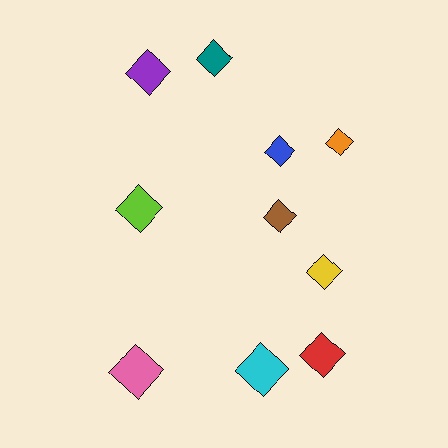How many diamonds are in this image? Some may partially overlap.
There are 10 diamonds.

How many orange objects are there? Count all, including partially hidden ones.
There is 1 orange object.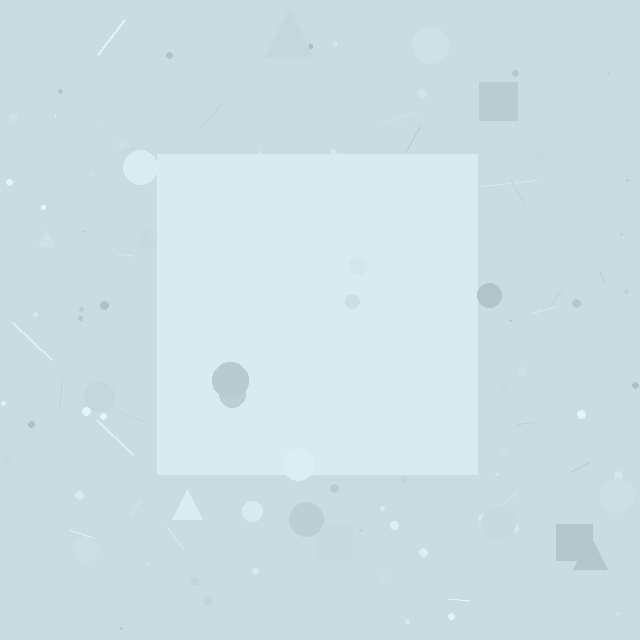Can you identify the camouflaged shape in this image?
The camouflaged shape is a square.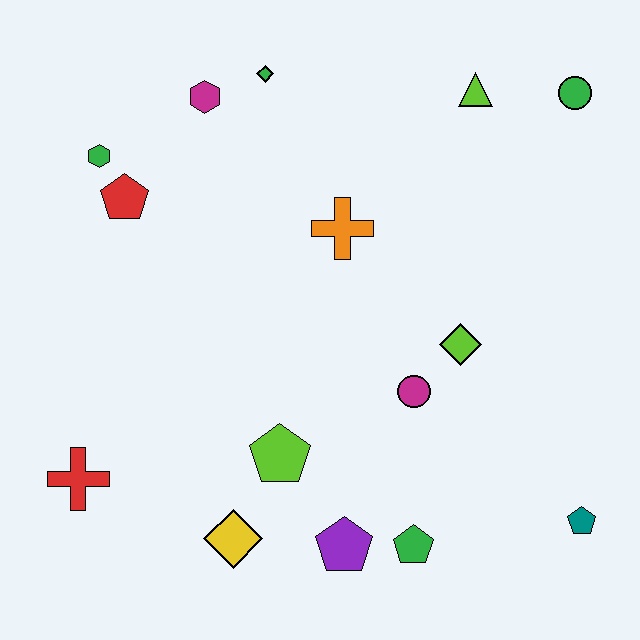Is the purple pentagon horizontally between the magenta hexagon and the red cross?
No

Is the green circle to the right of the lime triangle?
Yes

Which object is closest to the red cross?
The yellow diamond is closest to the red cross.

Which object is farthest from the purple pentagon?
The green circle is farthest from the purple pentagon.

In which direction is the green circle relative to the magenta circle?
The green circle is above the magenta circle.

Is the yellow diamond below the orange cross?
Yes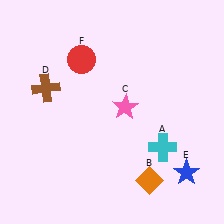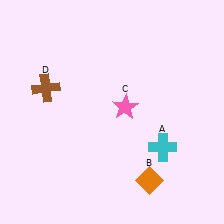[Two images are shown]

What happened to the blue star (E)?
The blue star (E) was removed in Image 2. It was in the bottom-right area of Image 1.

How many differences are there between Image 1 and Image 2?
There are 2 differences between the two images.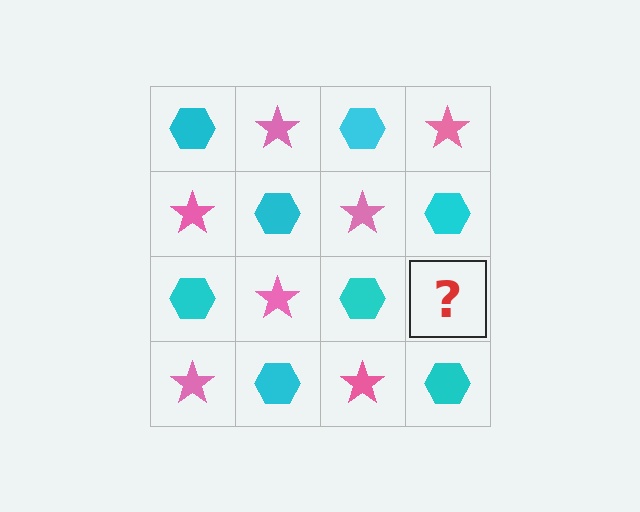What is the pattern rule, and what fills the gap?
The rule is that it alternates cyan hexagon and pink star in a checkerboard pattern. The gap should be filled with a pink star.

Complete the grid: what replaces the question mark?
The question mark should be replaced with a pink star.